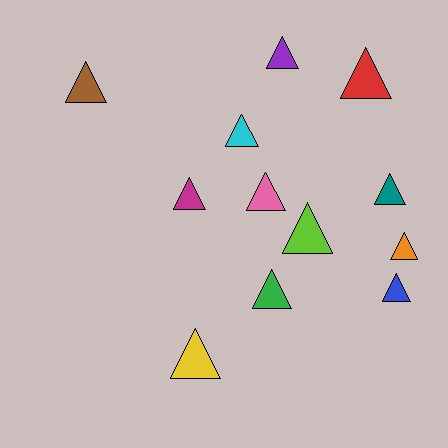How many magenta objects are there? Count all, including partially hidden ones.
There is 1 magenta object.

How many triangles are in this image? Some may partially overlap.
There are 12 triangles.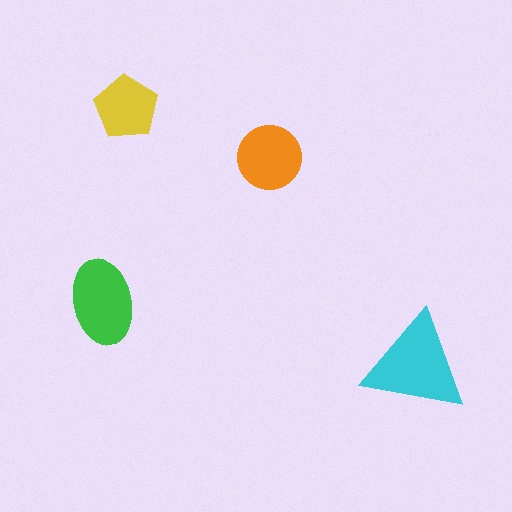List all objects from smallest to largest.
The yellow pentagon, the orange circle, the green ellipse, the cyan triangle.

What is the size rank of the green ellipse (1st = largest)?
2nd.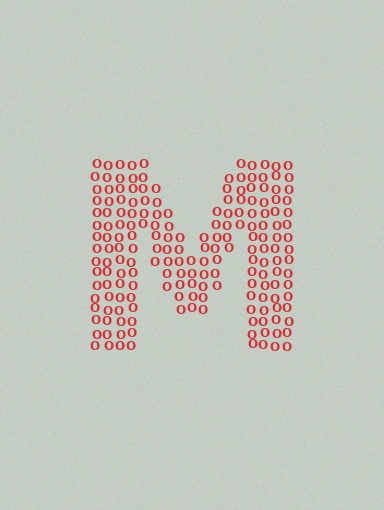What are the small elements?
The small elements are letter O's.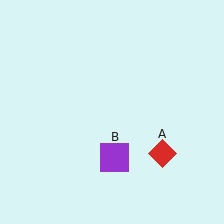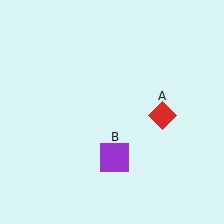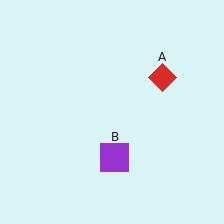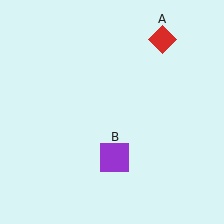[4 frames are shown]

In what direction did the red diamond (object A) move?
The red diamond (object A) moved up.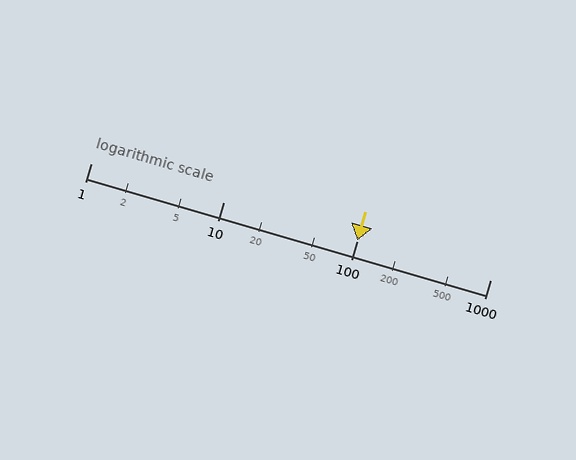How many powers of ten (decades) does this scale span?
The scale spans 3 decades, from 1 to 1000.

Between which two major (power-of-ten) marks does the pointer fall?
The pointer is between 100 and 1000.